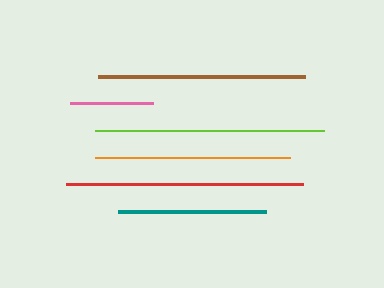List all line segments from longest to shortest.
From longest to shortest: red, lime, brown, orange, teal, pink.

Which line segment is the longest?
The red line is the longest at approximately 237 pixels.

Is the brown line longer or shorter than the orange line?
The brown line is longer than the orange line.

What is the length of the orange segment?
The orange segment is approximately 195 pixels long.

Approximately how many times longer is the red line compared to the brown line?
The red line is approximately 1.1 times the length of the brown line.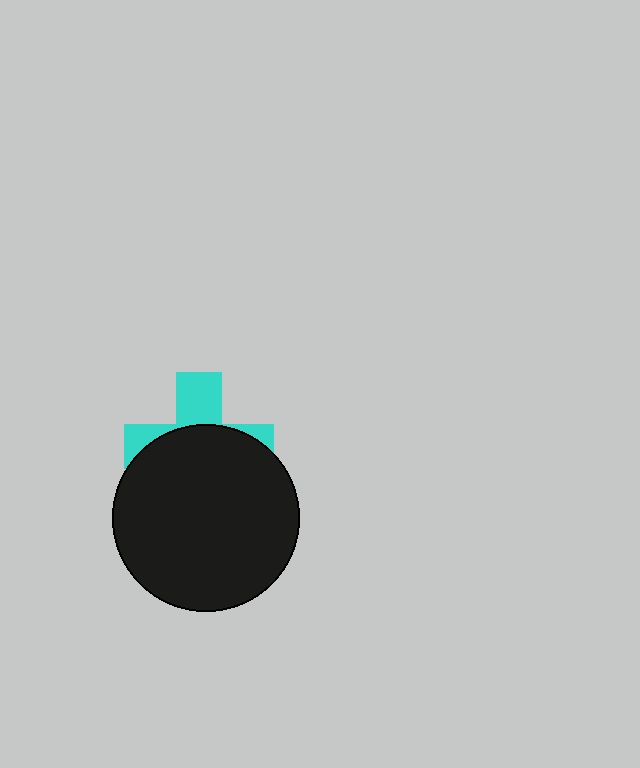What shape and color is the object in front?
The object in front is a black circle.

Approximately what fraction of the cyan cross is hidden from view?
Roughly 64% of the cyan cross is hidden behind the black circle.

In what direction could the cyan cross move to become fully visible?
The cyan cross could move up. That would shift it out from behind the black circle entirely.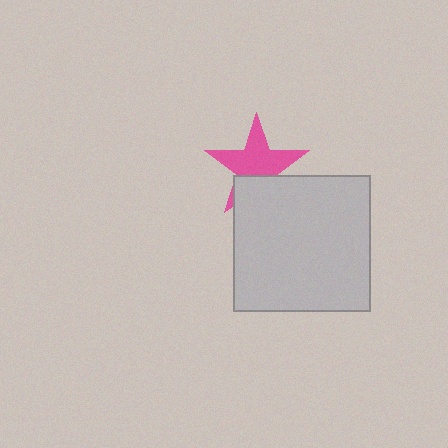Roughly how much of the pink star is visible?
Most of it is visible (roughly 68%).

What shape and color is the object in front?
The object in front is a light gray square.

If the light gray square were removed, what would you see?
You would see the complete pink star.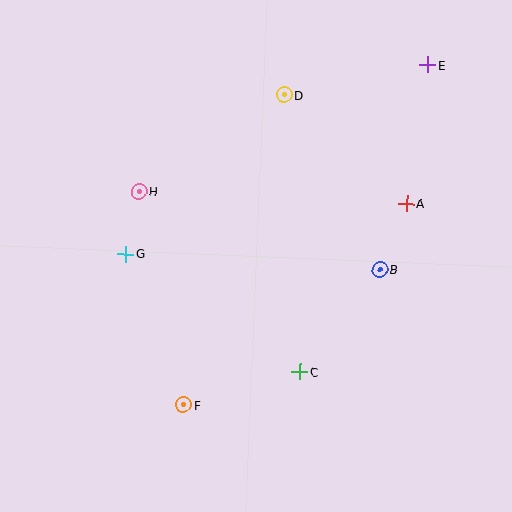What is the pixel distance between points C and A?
The distance between C and A is 199 pixels.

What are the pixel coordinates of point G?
Point G is at (126, 254).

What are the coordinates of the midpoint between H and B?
The midpoint between H and B is at (259, 230).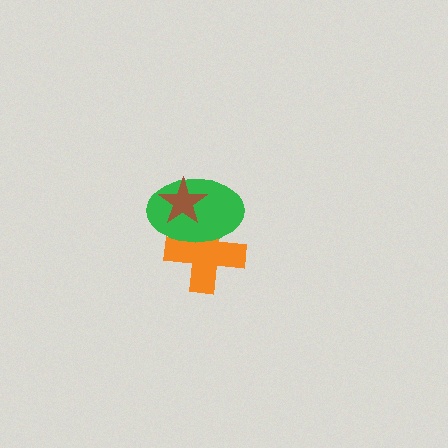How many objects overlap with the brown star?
2 objects overlap with the brown star.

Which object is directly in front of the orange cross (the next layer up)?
The green ellipse is directly in front of the orange cross.